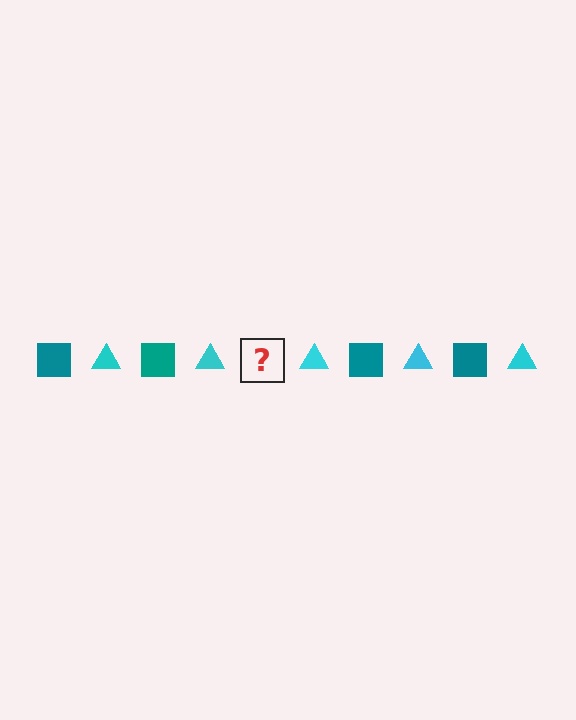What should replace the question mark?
The question mark should be replaced with a teal square.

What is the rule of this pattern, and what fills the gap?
The rule is that the pattern alternates between teal square and cyan triangle. The gap should be filled with a teal square.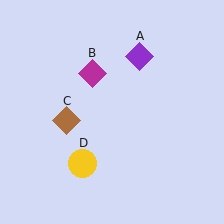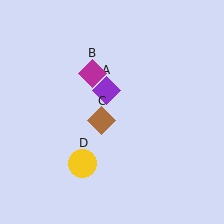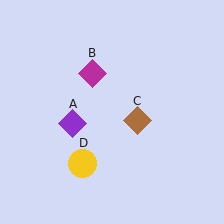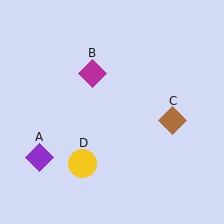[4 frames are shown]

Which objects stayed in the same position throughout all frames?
Magenta diamond (object B) and yellow circle (object D) remained stationary.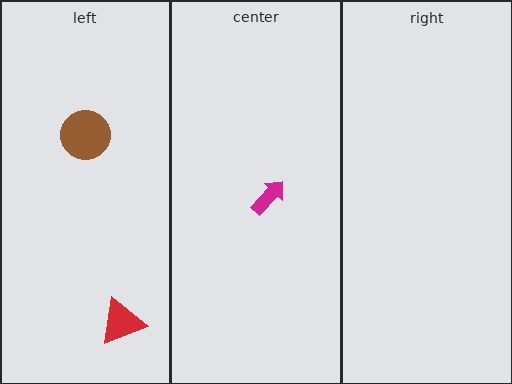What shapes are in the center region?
The magenta arrow.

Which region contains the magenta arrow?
The center region.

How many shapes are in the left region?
2.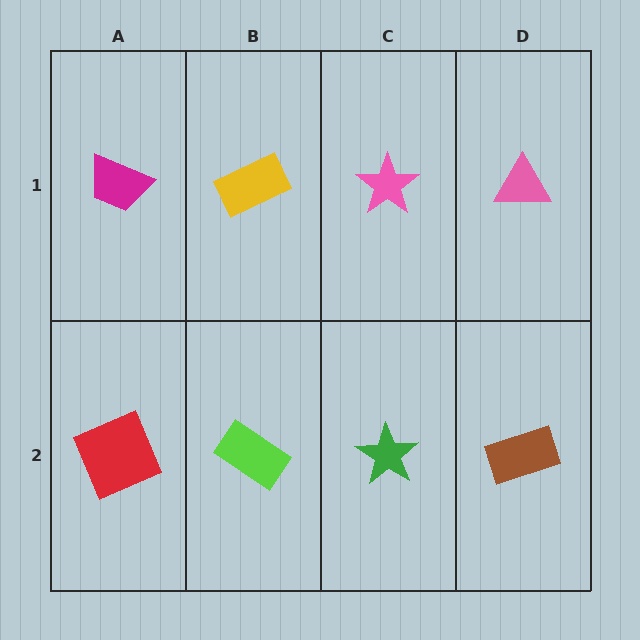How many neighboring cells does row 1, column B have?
3.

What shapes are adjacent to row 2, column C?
A pink star (row 1, column C), a lime rectangle (row 2, column B), a brown rectangle (row 2, column D).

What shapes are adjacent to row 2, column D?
A pink triangle (row 1, column D), a green star (row 2, column C).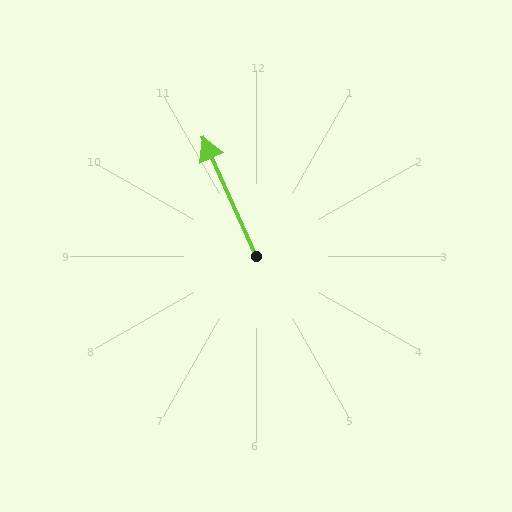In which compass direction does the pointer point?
Northwest.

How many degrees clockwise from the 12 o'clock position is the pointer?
Approximately 336 degrees.